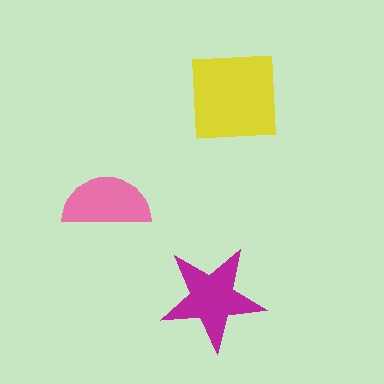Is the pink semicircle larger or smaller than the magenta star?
Smaller.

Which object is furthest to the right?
The yellow square is rightmost.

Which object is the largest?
The yellow square.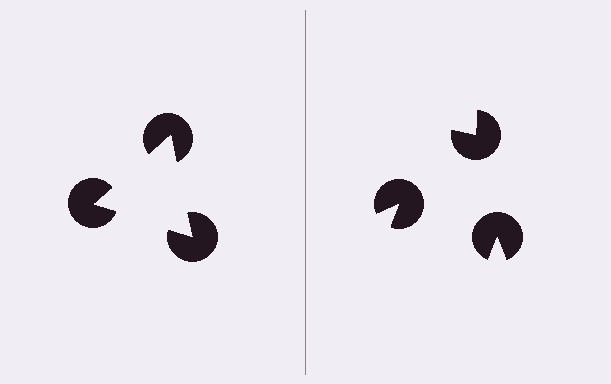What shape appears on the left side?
An illusory triangle.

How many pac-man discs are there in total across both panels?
6 — 3 on each side.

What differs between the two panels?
The pac-man discs are positioned identically on both sides; only the wedge orientations differ. On the left they align to a triangle; on the right they are misaligned.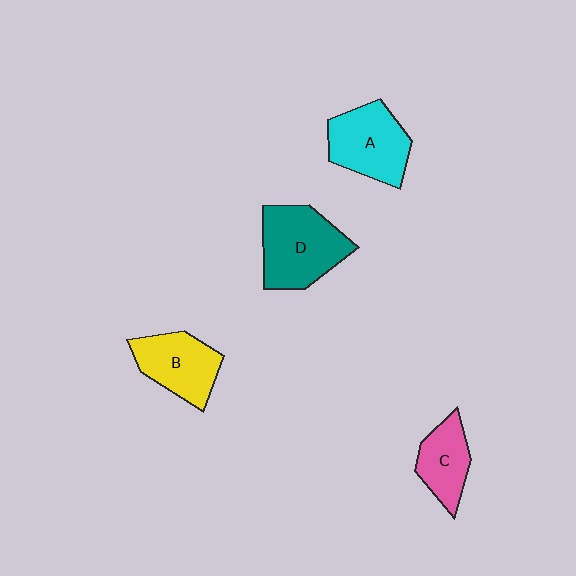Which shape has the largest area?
Shape D (teal).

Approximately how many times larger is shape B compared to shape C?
Approximately 1.3 times.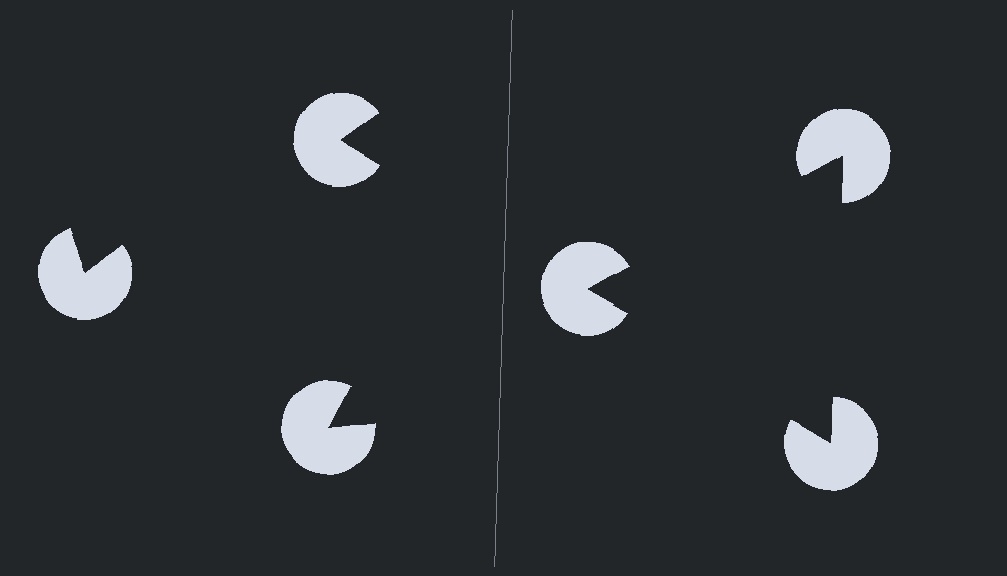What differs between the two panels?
The pac-man discs are positioned identically on both sides; only the wedge orientations differ. On the right they align to a triangle; on the left they are misaligned.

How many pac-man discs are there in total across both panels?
6 — 3 on each side.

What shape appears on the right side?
An illusory triangle.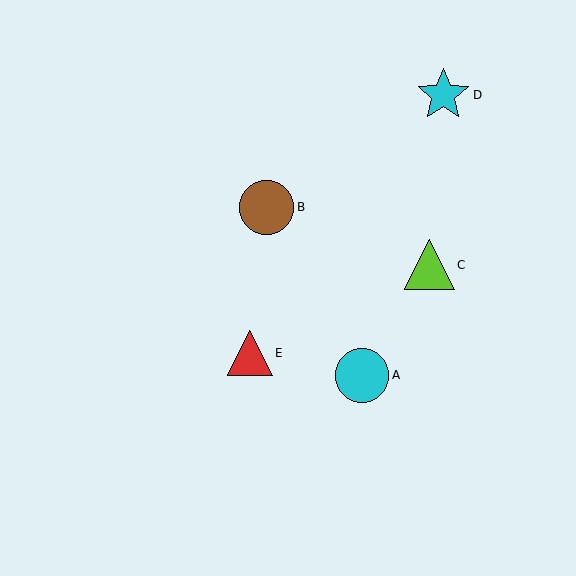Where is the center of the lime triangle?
The center of the lime triangle is at (429, 265).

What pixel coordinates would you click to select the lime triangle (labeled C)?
Click at (429, 265) to select the lime triangle C.